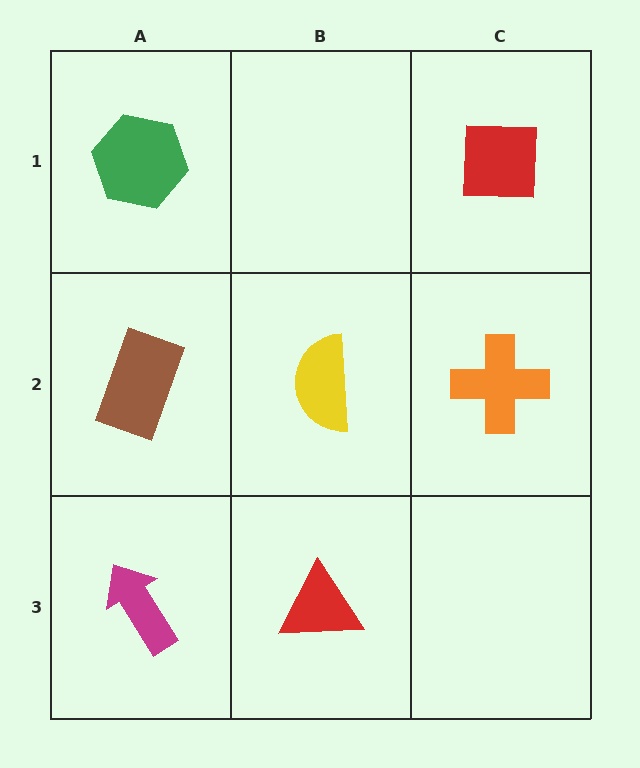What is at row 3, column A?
A magenta arrow.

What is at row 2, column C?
An orange cross.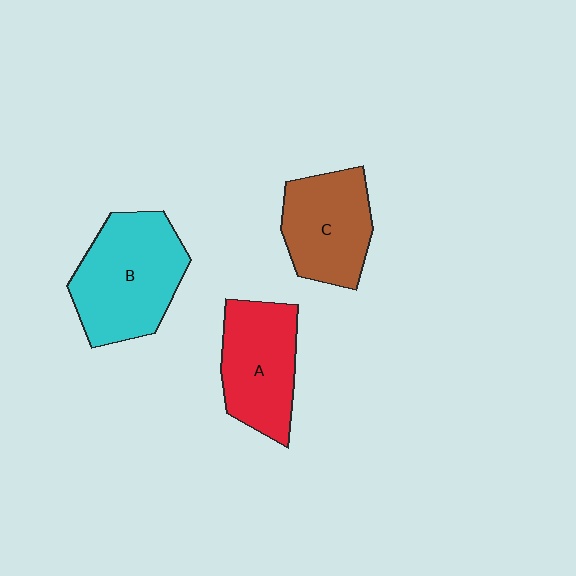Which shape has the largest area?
Shape B (cyan).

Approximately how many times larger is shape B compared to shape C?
Approximately 1.3 times.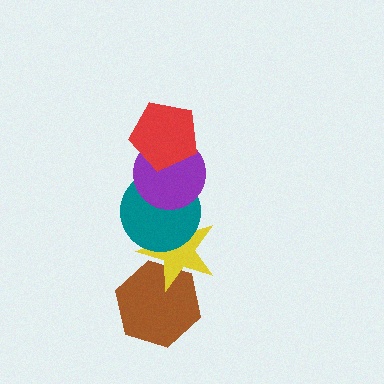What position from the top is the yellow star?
The yellow star is 4th from the top.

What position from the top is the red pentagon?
The red pentagon is 1st from the top.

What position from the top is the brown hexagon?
The brown hexagon is 5th from the top.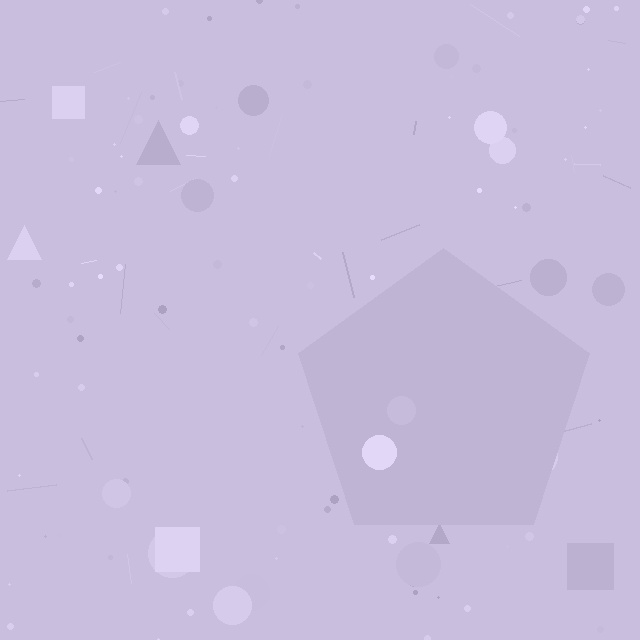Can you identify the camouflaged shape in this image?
The camouflaged shape is a pentagon.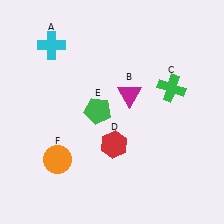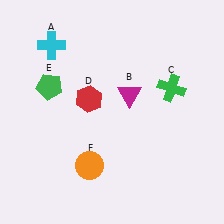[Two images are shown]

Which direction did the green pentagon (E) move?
The green pentagon (E) moved left.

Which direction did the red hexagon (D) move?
The red hexagon (D) moved up.